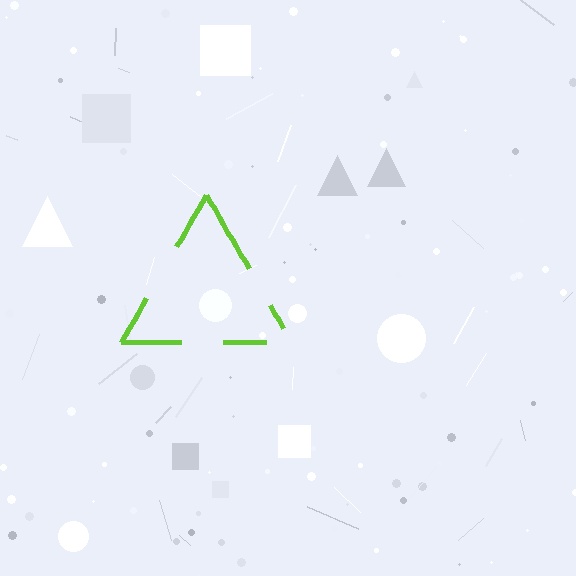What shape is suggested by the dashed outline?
The dashed outline suggests a triangle.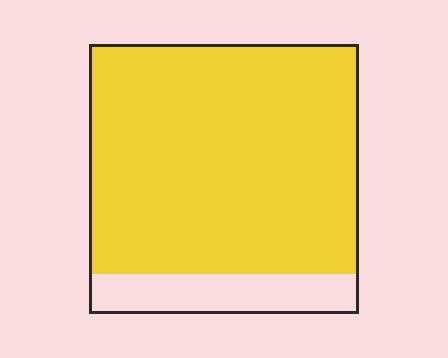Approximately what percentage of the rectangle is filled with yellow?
Approximately 85%.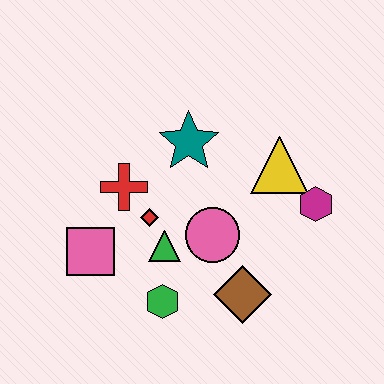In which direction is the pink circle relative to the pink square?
The pink circle is to the right of the pink square.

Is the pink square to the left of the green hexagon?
Yes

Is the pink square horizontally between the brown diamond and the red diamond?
No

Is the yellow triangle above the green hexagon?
Yes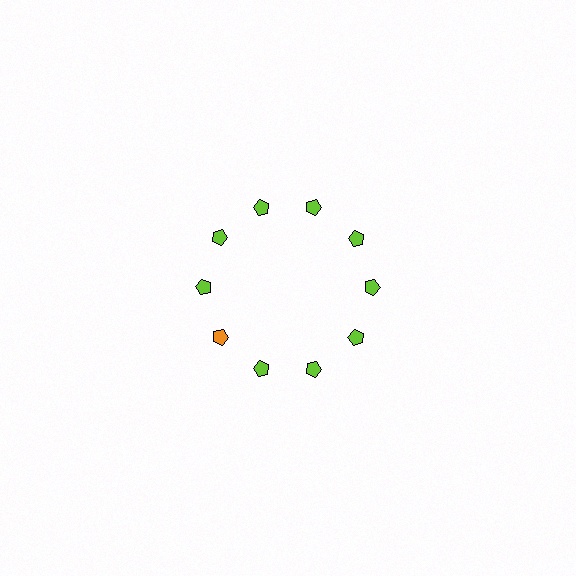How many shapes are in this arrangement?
There are 10 shapes arranged in a ring pattern.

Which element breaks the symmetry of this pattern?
The orange pentagon at roughly the 8 o'clock position breaks the symmetry. All other shapes are lime pentagons.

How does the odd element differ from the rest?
It has a different color: orange instead of lime.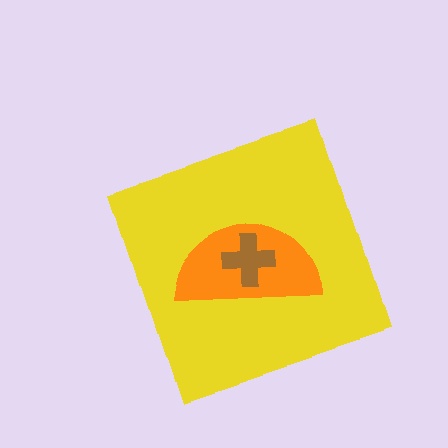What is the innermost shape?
The brown cross.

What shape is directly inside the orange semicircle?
The brown cross.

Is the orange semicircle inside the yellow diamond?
Yes.